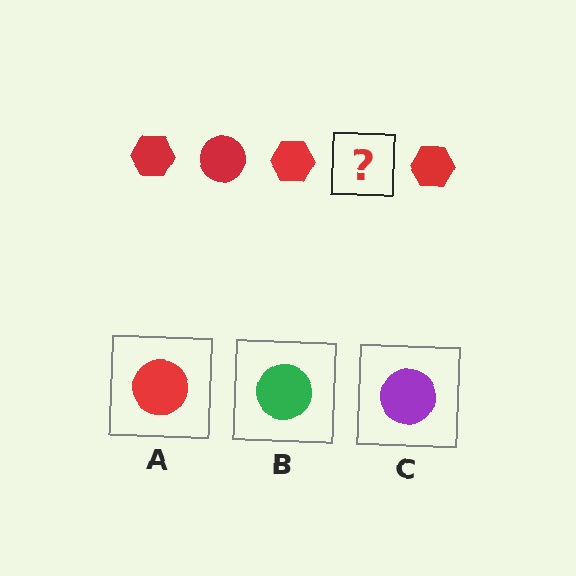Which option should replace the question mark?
Option A.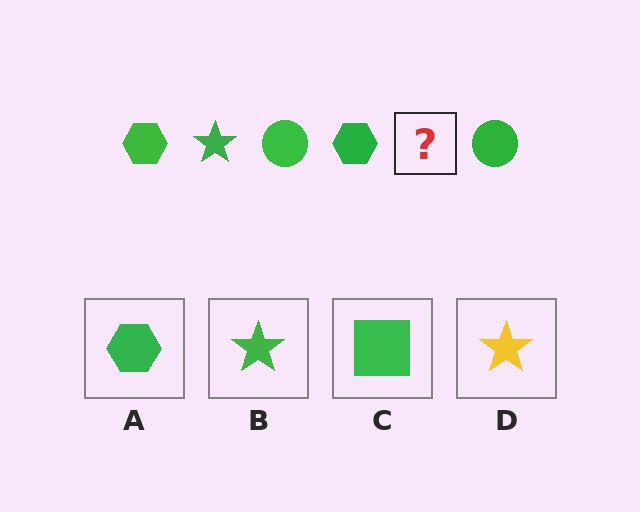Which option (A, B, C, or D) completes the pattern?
B.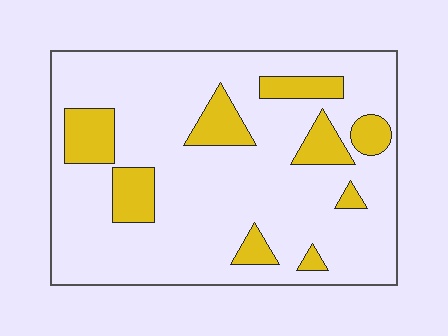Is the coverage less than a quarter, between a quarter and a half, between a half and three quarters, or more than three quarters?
Less than a quarter.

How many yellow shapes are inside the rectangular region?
9.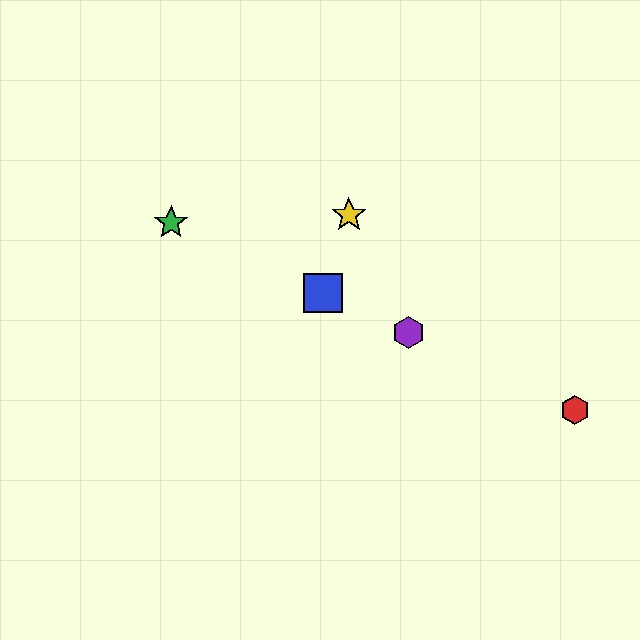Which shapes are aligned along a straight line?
The red hexagon, the blue square, the green star, the purple hexagon are aligned along a straight line.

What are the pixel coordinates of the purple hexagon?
The purple hexagon is at (409, 333).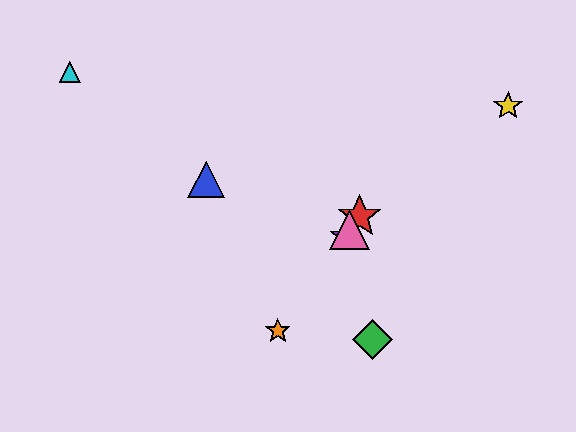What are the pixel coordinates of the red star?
The red star is at (359, 216).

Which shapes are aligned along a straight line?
The red star, the purple star, the orange star, the pink triangle are aligned along a straight line.